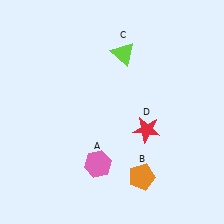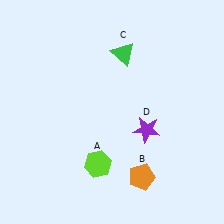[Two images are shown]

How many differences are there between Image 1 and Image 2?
There are 3 differences between the two images.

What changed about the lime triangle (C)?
In Image 1, C is lime. In Image 2, it changed to green.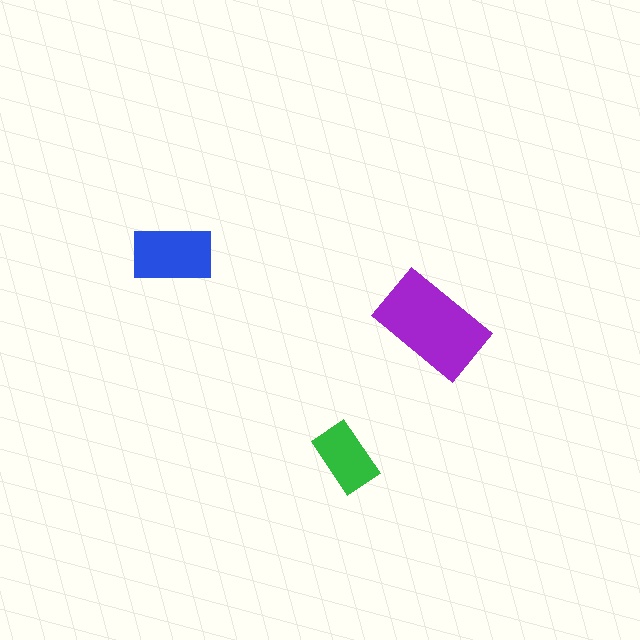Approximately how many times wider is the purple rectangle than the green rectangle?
About 1.5 times wider.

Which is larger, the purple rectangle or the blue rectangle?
The purple one.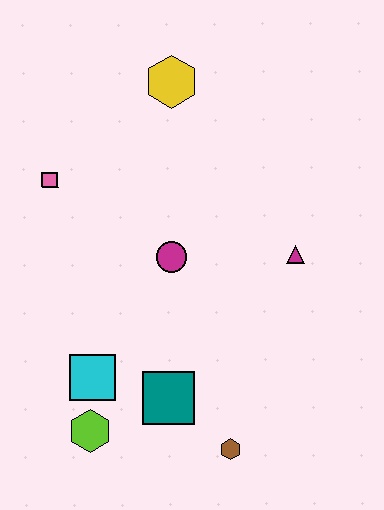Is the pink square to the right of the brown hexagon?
No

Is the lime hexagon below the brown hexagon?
No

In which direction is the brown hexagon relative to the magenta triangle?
The brown hexagon is below the magenta triangle.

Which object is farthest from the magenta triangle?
The lime hexagon is farthest from the magenta triangle.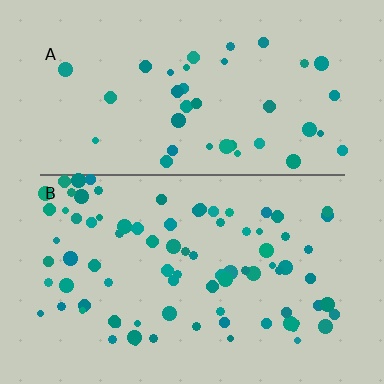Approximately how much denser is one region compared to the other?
Approximately 2.1× — region B over region A.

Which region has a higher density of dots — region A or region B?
B (the bottom).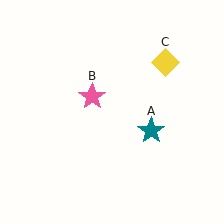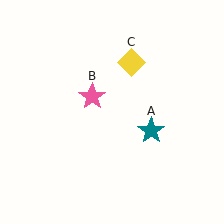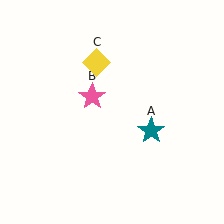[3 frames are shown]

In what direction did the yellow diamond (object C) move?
The yellow diamond (object C) moved left.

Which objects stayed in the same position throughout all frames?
Teal star (object A) and pink star (object B) remained stationary.